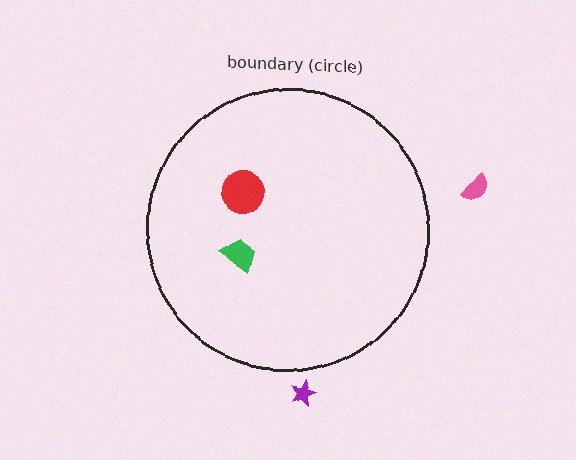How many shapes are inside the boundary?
2 inside, 2 outside.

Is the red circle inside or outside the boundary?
Inside.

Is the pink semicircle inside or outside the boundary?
Outside.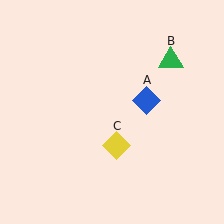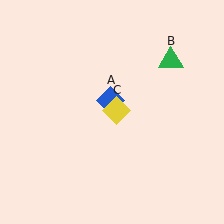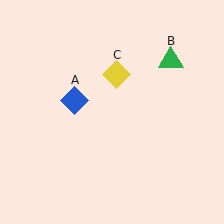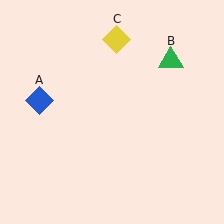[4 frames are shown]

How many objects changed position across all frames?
2 objects changed position: blue diamond (object A), yellow diamond (object C).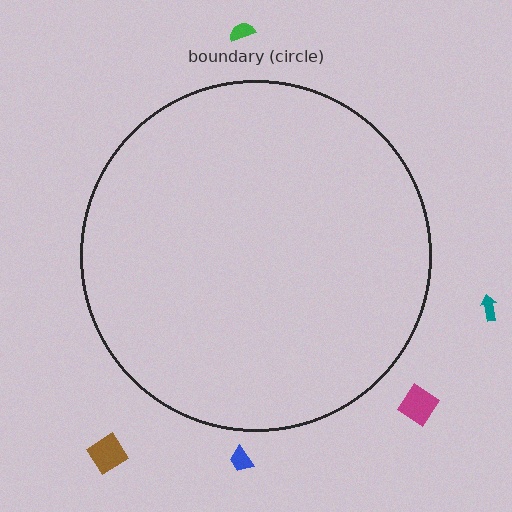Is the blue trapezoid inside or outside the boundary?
Outside.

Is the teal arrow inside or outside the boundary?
Outside.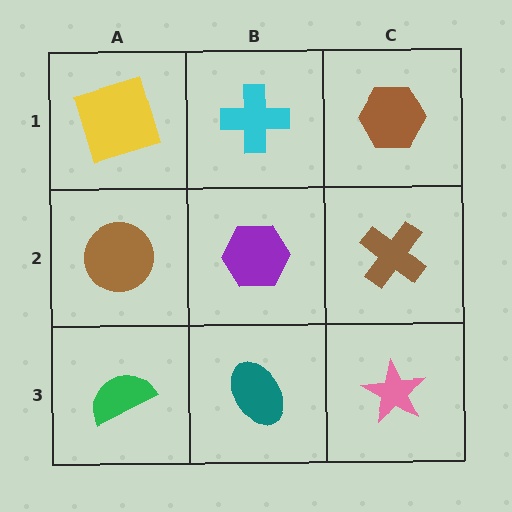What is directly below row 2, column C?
A pink star.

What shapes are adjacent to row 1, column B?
A purple hexagon (row 2, column B), a yellow square (row 1, column A), a brown hexagon (row 1, column C).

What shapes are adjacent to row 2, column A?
A yellow square (row 1, column A), a green semicircle (row 3, column A), a purple hexagon (row 2, column B).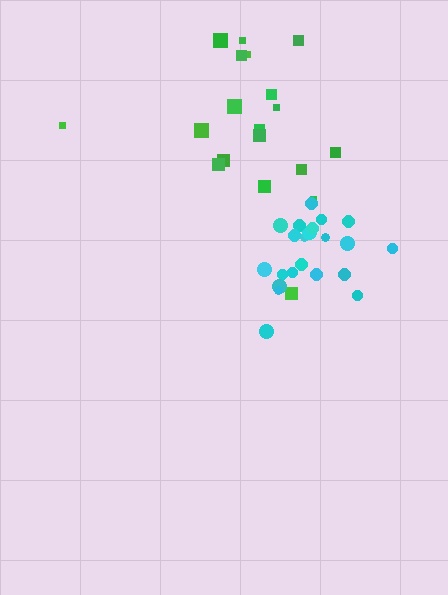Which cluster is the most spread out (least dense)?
Green.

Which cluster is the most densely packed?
Cyan.